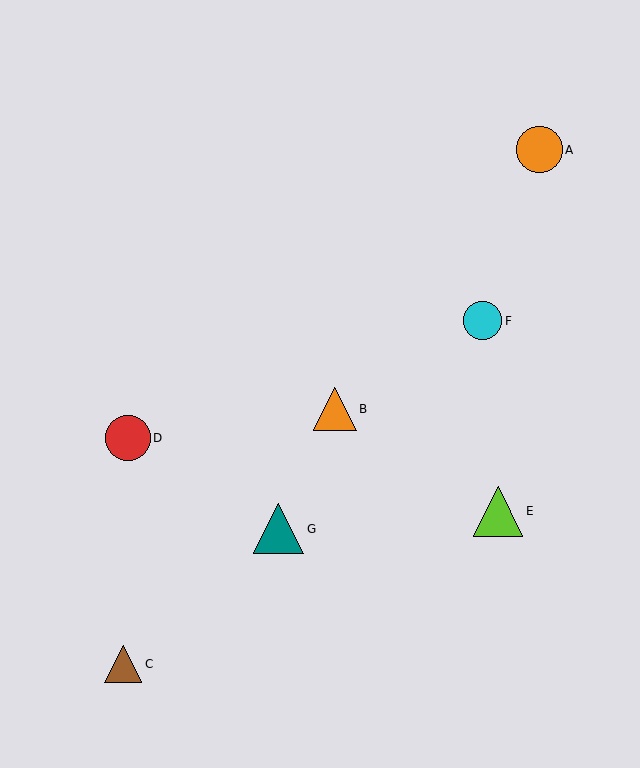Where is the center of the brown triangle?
The center of the brown triangle is at (123, 664).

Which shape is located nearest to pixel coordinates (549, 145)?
The orange circle (labeled A) at (539, 150) is nearest to that location.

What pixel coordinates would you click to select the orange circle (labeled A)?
Click at (539, 150) to select the orange circle A.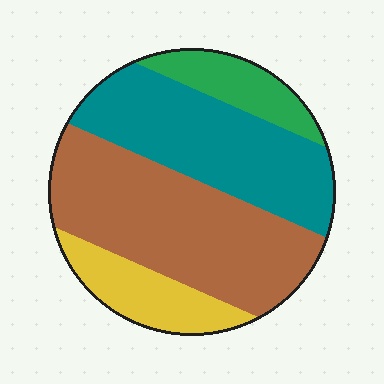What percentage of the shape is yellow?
Yellow covers around 15% of the shape.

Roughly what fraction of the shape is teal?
Teal takes up about one third (1/3) of the shape.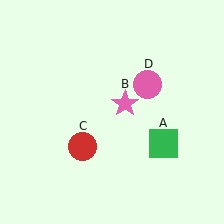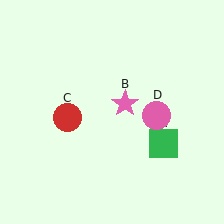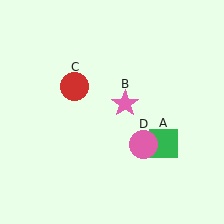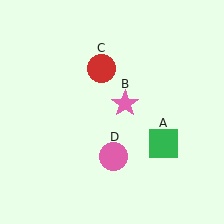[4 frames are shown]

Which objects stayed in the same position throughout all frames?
Green square (object A) and pink star (object B) remained stationary.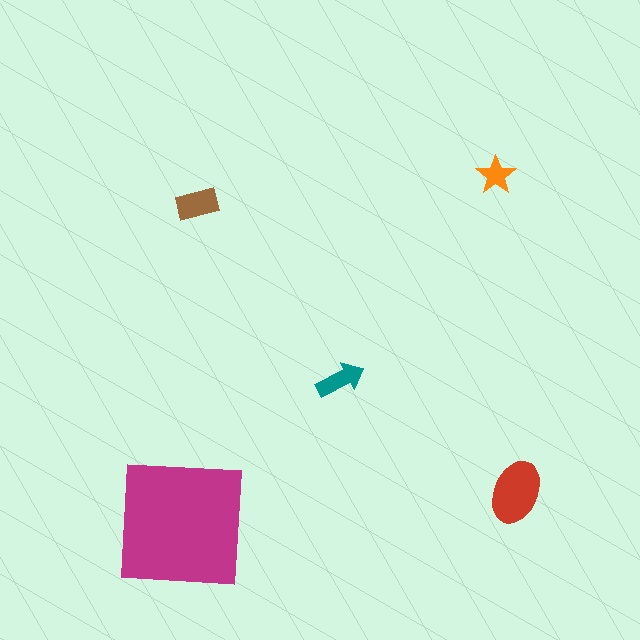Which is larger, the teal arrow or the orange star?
The teal arrow.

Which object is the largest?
The magenta square.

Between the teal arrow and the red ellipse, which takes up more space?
The red ellipse.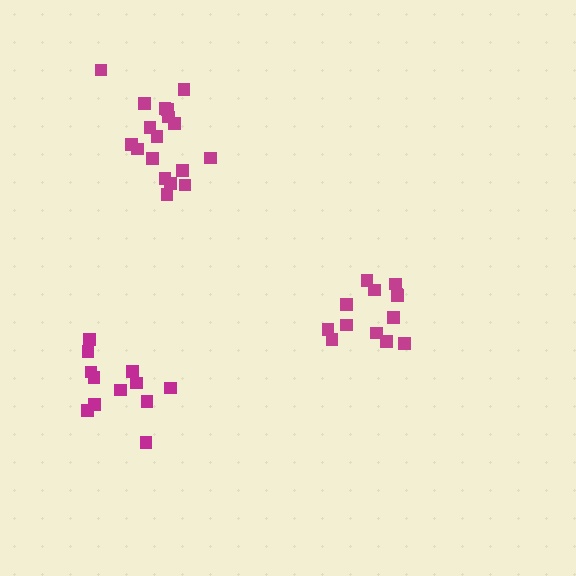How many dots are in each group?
Group 1: 12 dots, Group 2: 13 dots, Group 3: 18 dots (43 total).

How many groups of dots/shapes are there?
There are 3 groups.